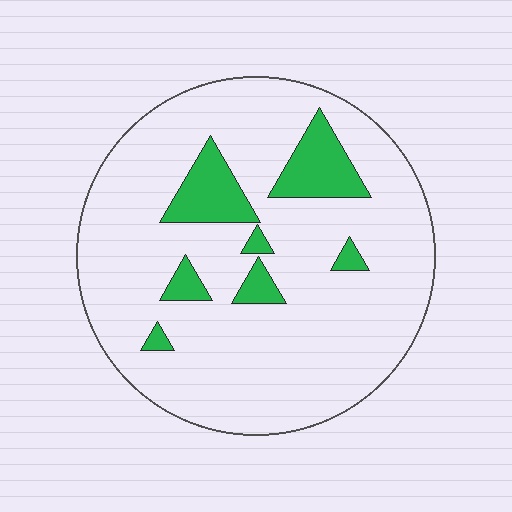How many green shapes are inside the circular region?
7.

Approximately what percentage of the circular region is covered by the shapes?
Approximately 15%.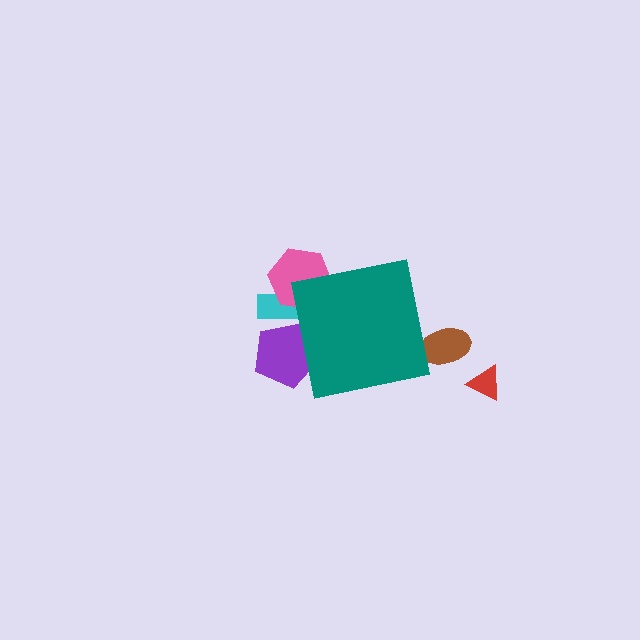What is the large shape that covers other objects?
A teal square.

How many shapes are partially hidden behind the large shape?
4 shapes are partially hidden.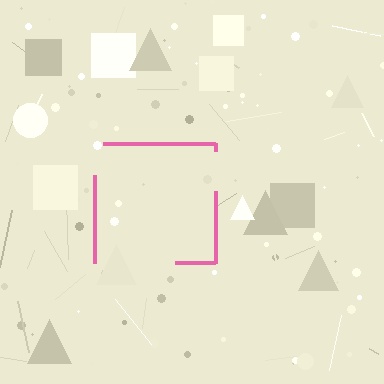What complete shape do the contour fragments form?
The contour fragments form a square.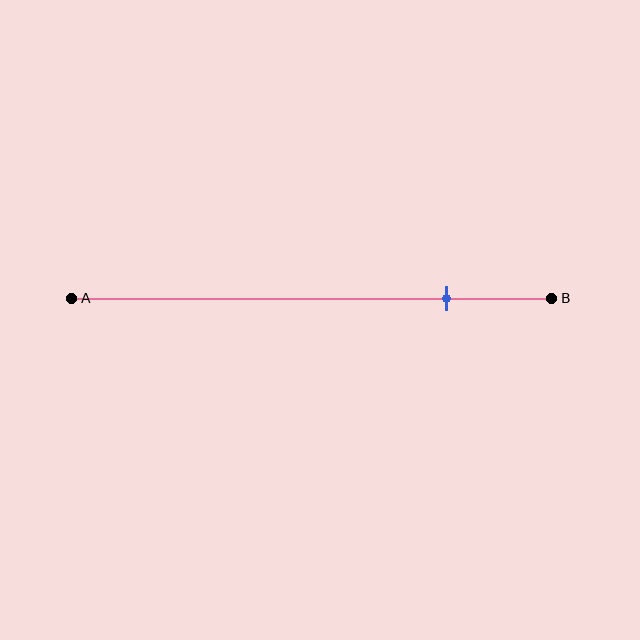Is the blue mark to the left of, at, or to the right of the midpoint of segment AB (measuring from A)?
The blue mark is to the right of the midpoint of segment AB.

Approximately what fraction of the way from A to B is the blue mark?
The blue mark is approximately 80% of the way from A to B.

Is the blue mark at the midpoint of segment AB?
No, the mark is at about 80% from A, not at the 50% midpoint.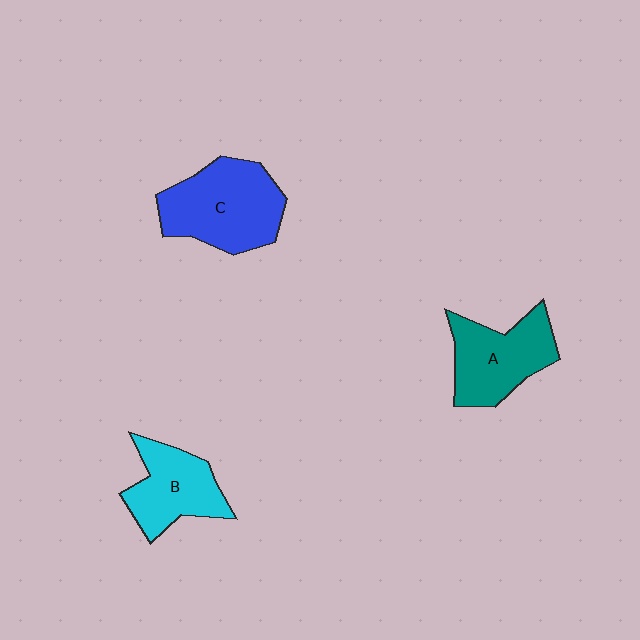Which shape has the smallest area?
Shape B (cyan).